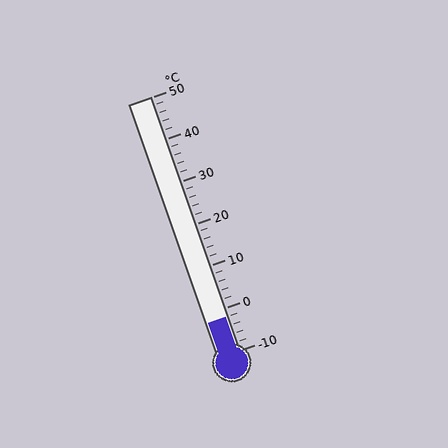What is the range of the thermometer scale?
The thermometer scale ranges from -10°C to 50°C.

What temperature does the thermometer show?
The thermometer shows approximately -2°C.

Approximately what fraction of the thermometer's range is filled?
The thermometer is filled to approximately 15% of its range.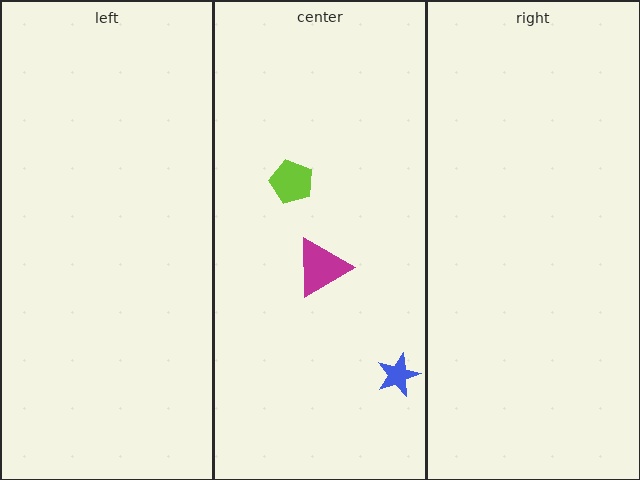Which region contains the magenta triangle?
The center region.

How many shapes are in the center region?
3.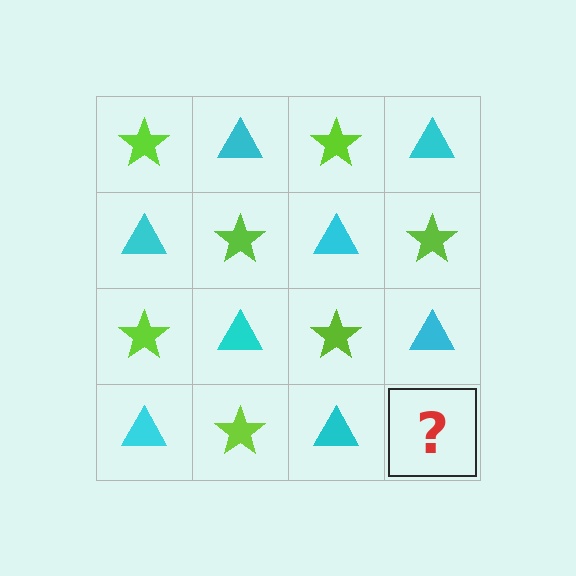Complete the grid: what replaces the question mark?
The question mark should be replaced with a lime star.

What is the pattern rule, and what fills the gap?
The rule is that it alternates lime star and cyan triangle in a checkerboard pattern. The gap should be filled with a lime star.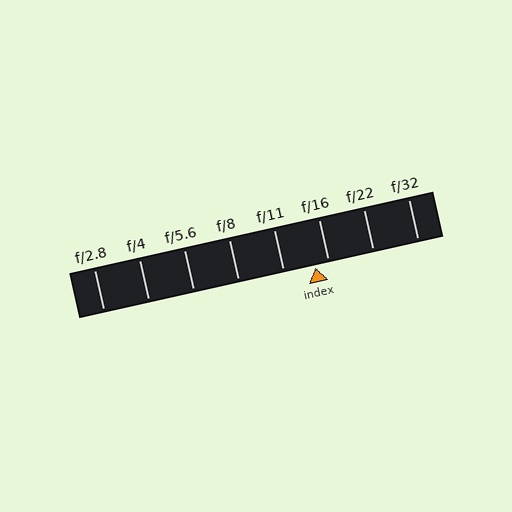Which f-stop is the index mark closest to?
The index mark is closest to f/16.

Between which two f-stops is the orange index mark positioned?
The index mark is between f/11 and f/16.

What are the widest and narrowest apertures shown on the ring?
The widest aperture shown is f/2.8 and the narrowest is f/32.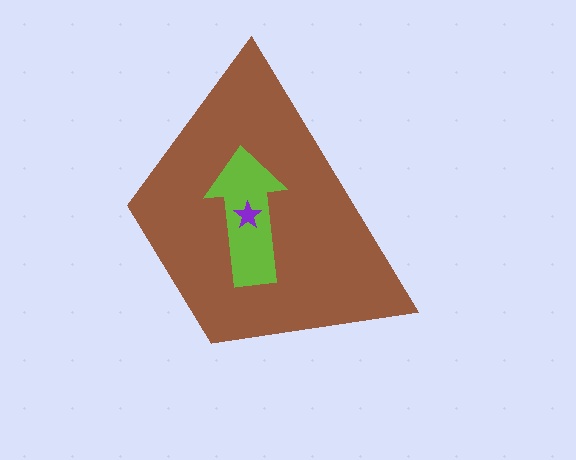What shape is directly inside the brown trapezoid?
The lime arrow.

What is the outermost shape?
The brown trapezoid.